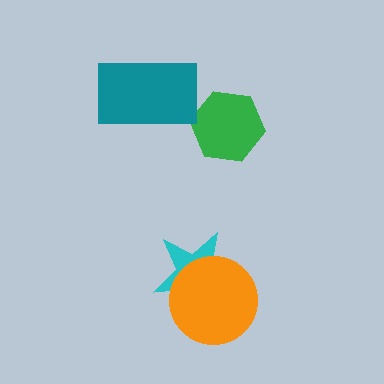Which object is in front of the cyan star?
The orange circle is in front of the cyan star.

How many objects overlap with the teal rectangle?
0 objects overlap with the teal rectangle.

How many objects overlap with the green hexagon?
0 objects overlap with the green hexagon.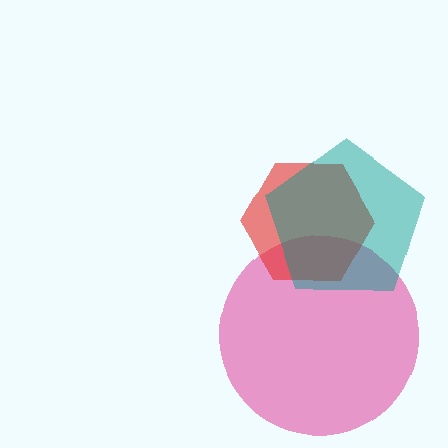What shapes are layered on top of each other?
The layered shapes are: a pink circle, a red hexagon, a teal pentagon.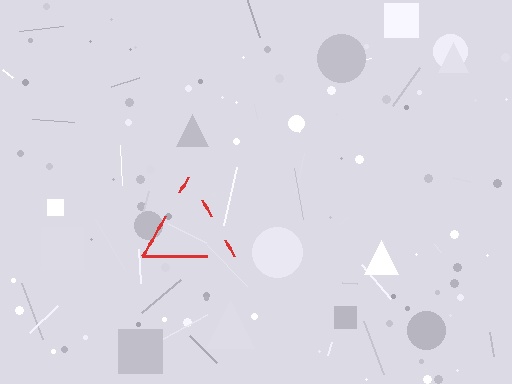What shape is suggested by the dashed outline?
The dashed outline suggests a triangle.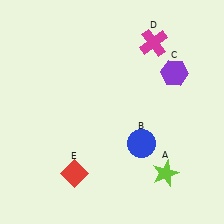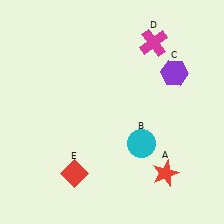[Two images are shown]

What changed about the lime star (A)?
In Image 1, A is lime. In Image 2, it changed to red.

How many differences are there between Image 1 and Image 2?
There are 2 differences between the two images.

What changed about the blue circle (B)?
In Image 1, B is blue. In Image 2, it changed to cyan.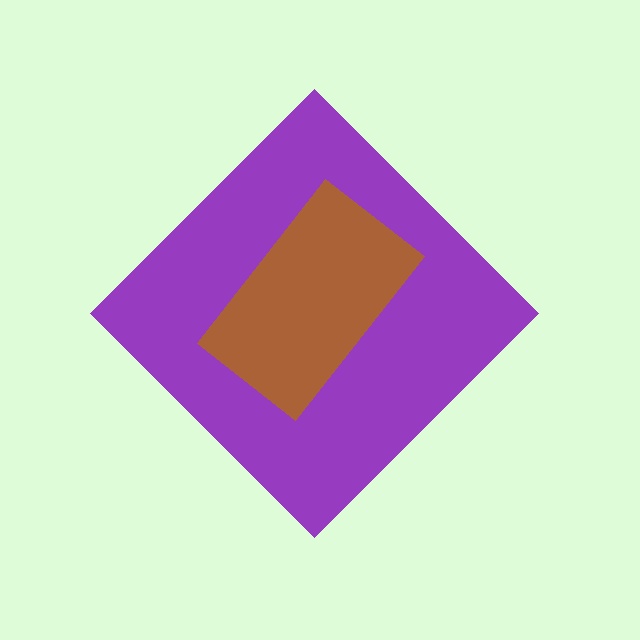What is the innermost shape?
The brown rectangle.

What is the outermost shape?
The purple diamond.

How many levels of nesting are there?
2.